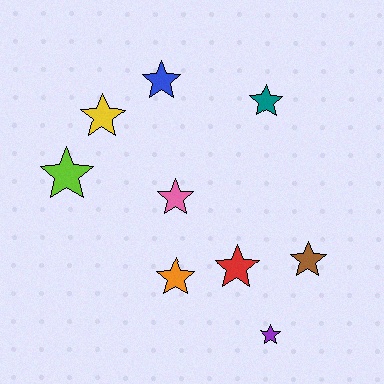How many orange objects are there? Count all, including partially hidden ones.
There is 1 orange object.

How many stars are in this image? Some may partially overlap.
There are 9 stars.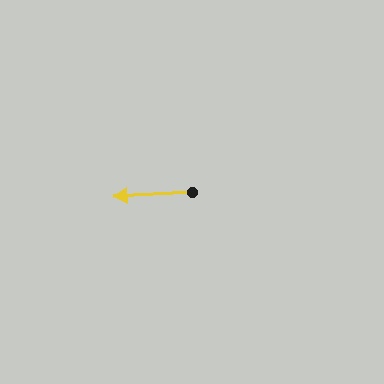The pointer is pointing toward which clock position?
Roughly 9 o'clock.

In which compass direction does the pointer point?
West.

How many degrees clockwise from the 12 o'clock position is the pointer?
Approximately 267 degrees.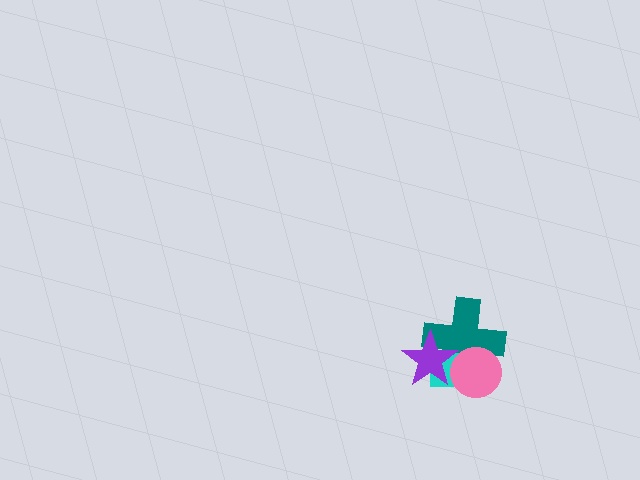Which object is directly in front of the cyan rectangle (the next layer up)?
The purple star is directly in front of the cyan rectangle.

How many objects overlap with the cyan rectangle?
3 objects overlap with the cyan rectangle.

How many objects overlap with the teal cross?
3 objects overlap with the teal cross.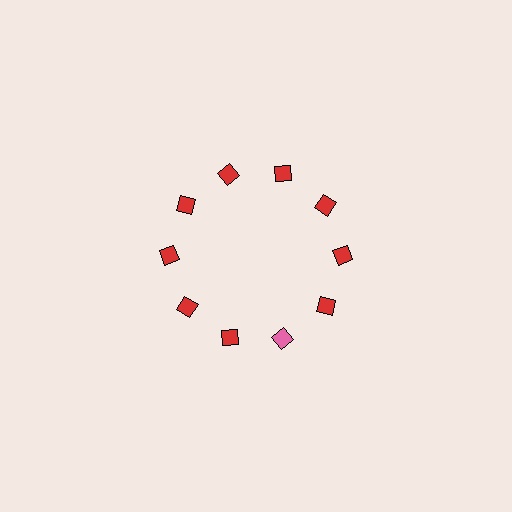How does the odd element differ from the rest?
It has a different color: pink instead of red.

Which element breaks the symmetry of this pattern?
The pink diamond at roughly the 5 o'clock position breaks the symmetry. All other shapes are red diamonds.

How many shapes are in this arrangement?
There are 10 shapes arranged in a ring pattern.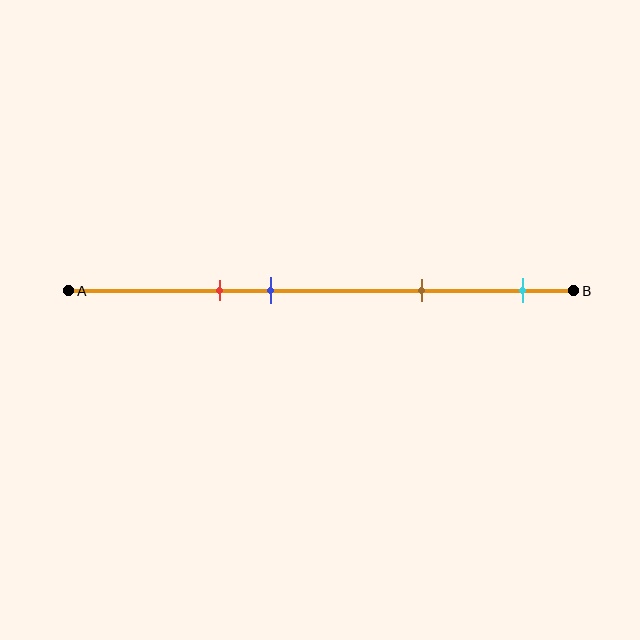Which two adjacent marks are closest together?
The red and blue marks are the closest adjacent pair.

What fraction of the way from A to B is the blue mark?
The blue mark is approximately 40% (0.4) of the way from A to B.